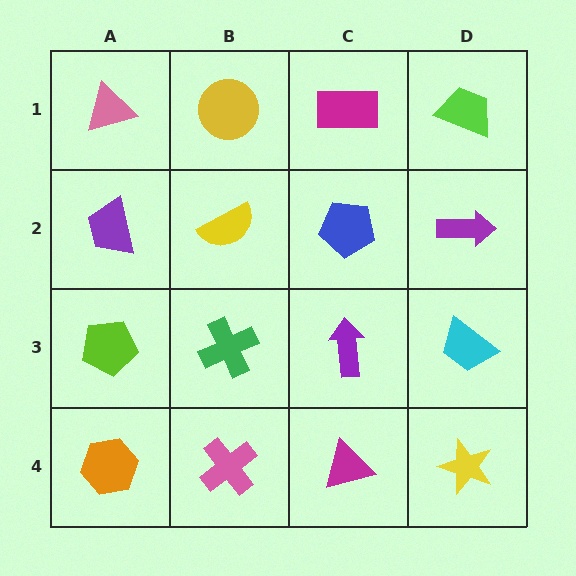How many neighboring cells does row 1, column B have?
3.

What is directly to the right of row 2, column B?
A blue pentagon.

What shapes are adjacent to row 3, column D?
A purple arrow (row 2, column D), a yellow star (row 4, column D), a purple arrow (row 3, column C).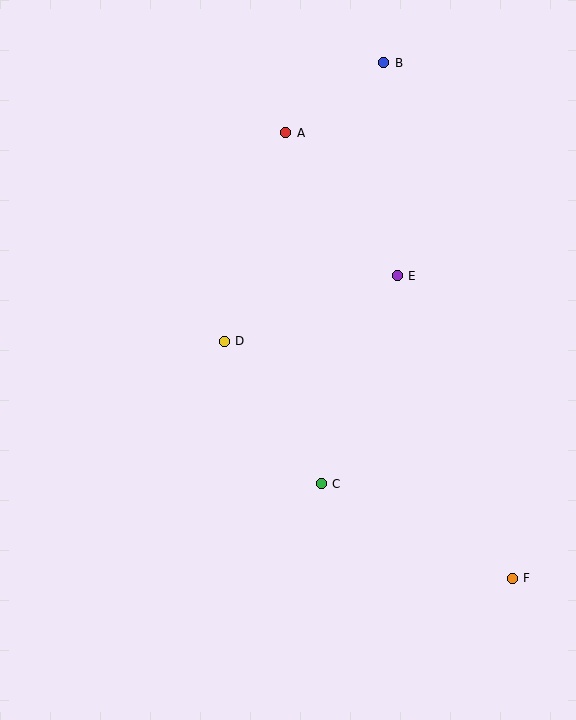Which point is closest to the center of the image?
Point D at (224, 341) is closest to the center.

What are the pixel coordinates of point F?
Point F is at (512, 578).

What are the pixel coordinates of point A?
Point A is at (286, 133).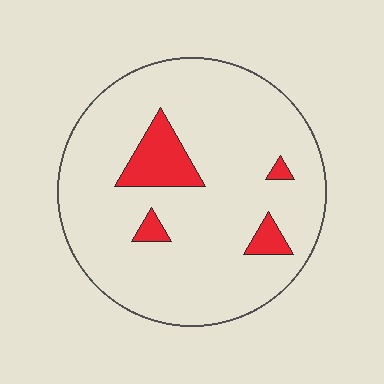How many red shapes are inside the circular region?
4.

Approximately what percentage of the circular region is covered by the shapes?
Approximately 10%.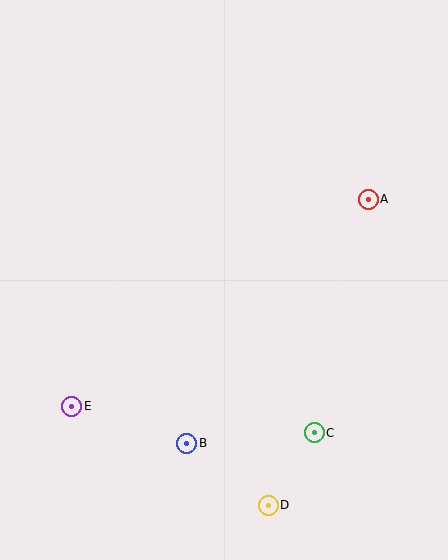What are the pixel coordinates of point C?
Point C is at (314, 433).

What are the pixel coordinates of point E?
Point E is at (72, 406).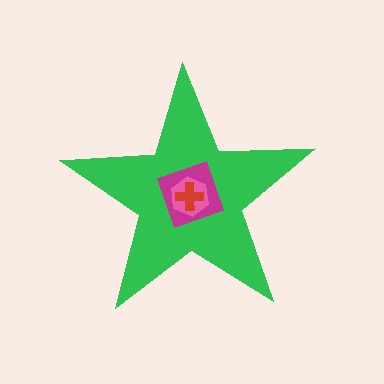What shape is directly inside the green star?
The magenta square.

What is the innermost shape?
The red cross.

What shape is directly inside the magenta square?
The pink hexagon.